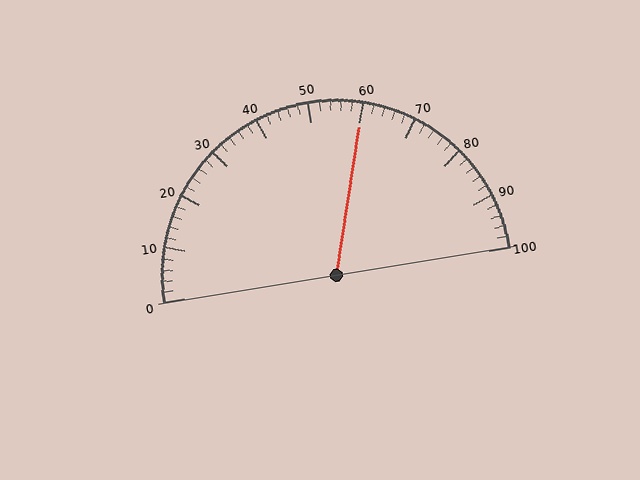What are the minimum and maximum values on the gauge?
The gauge ranges from 0 to 100.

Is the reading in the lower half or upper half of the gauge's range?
The reading is in the upper half of the range (0 to 100).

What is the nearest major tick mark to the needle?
The nearest major tick mark is 60.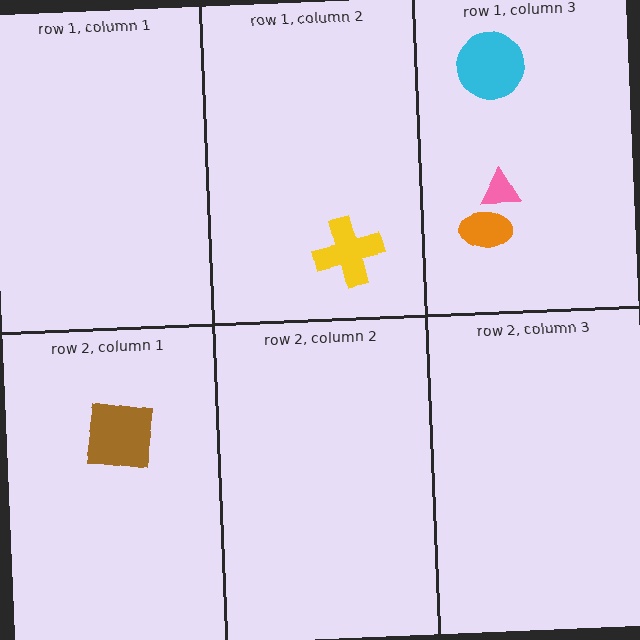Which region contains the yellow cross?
The row 1, column 2 region.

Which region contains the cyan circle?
The row 1, column 3 region.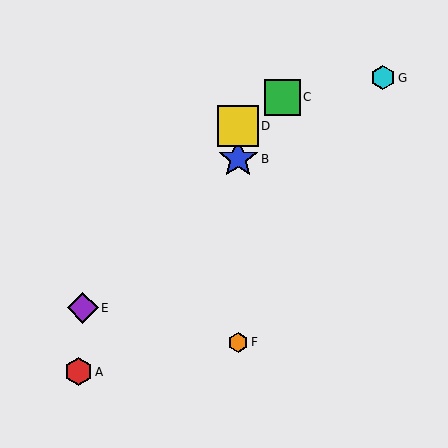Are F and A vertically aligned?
No, F is at x≈238 and A is at x≈78.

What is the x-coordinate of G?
Object G is at x≈383.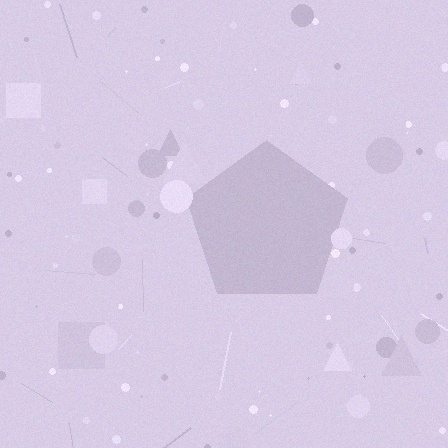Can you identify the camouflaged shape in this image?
The camouflaged shape is a pentagon.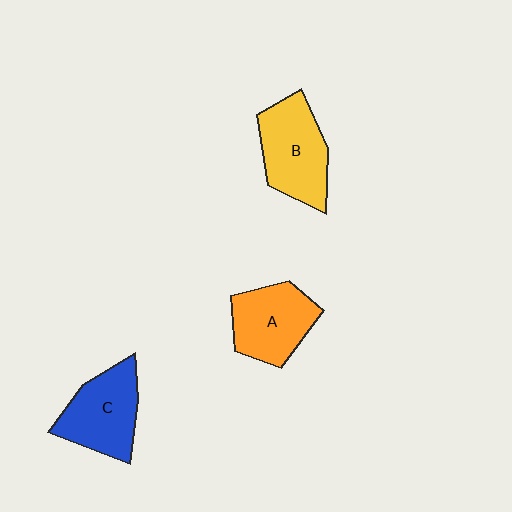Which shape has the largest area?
Shape B (yellow).